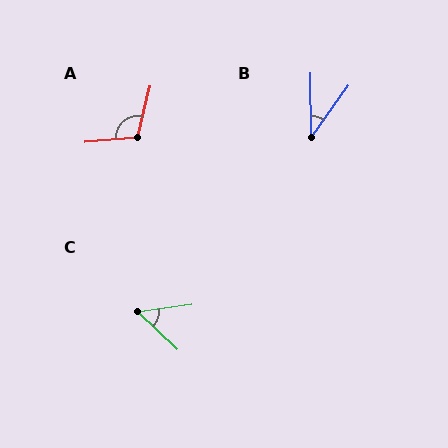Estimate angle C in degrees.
Approximately 52 degrees.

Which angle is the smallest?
B, at approximately 36 degrees.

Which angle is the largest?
A, at approximately 108 degrees.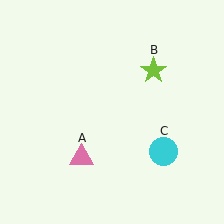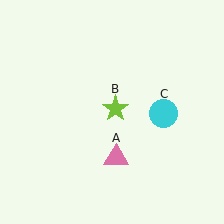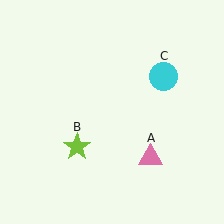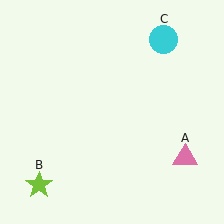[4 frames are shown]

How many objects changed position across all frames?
3 objects changed position: pink triangle (object A), lime star (object B), cyan circle (object C).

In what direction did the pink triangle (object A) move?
The pink triangle (object A) moved right.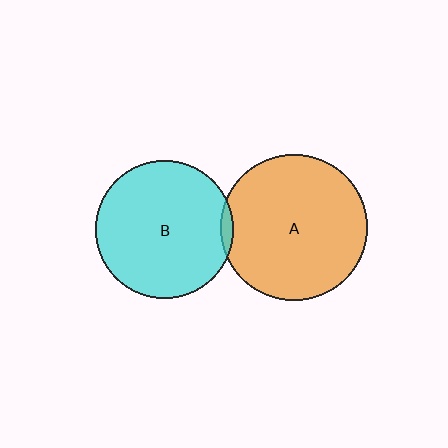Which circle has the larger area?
Circle A (orange).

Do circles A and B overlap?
Yes.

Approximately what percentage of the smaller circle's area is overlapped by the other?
Approximately 5%.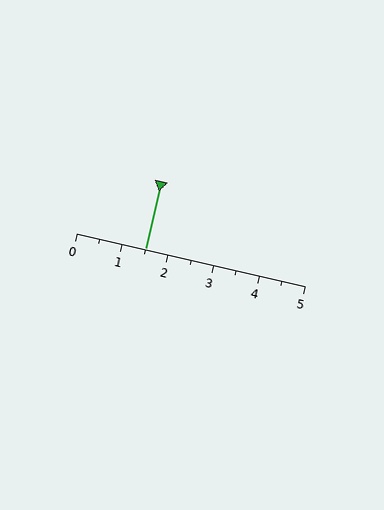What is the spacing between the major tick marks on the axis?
The major ticks are spaced 1 apart.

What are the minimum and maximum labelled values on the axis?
The axis runs from 0 to 5.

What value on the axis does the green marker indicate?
The marker indicates approximately 1.5.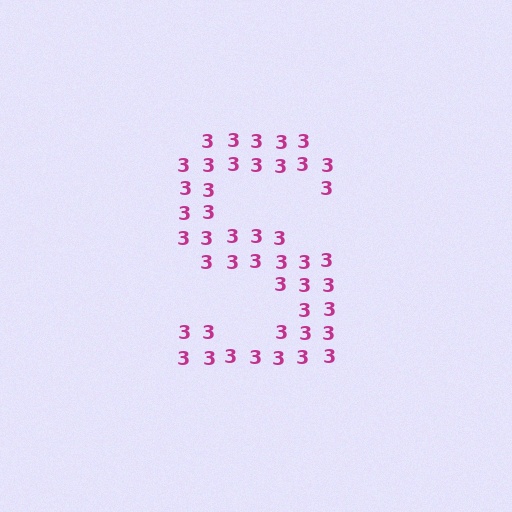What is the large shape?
The large shape is the letter S.